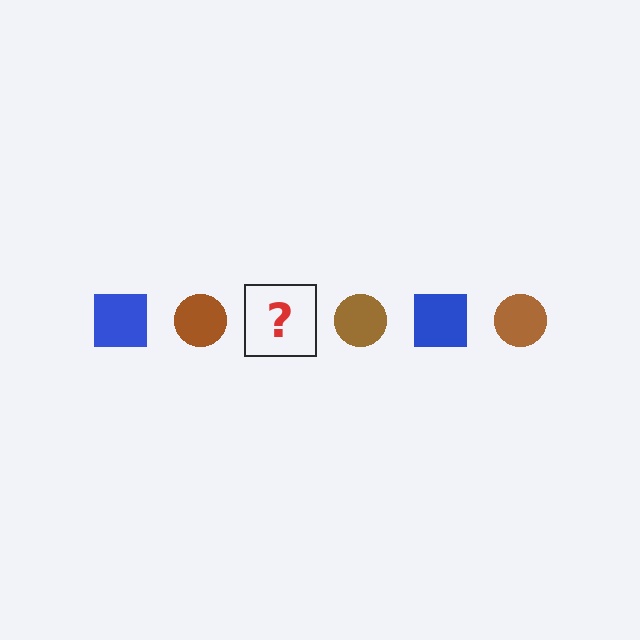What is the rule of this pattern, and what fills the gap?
The rule is that the pattern alternates between blue square and brown circle. The gap should be filled with a blue square.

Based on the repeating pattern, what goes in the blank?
The blank should be a blue square.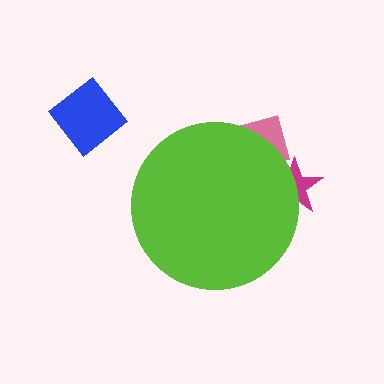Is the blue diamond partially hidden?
No, the blue diamond is fully visible.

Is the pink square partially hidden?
Yes, the pink square is partially hidden behind the lime circle.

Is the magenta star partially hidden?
Yes, the magenta star is partially hidden behind the lime circle.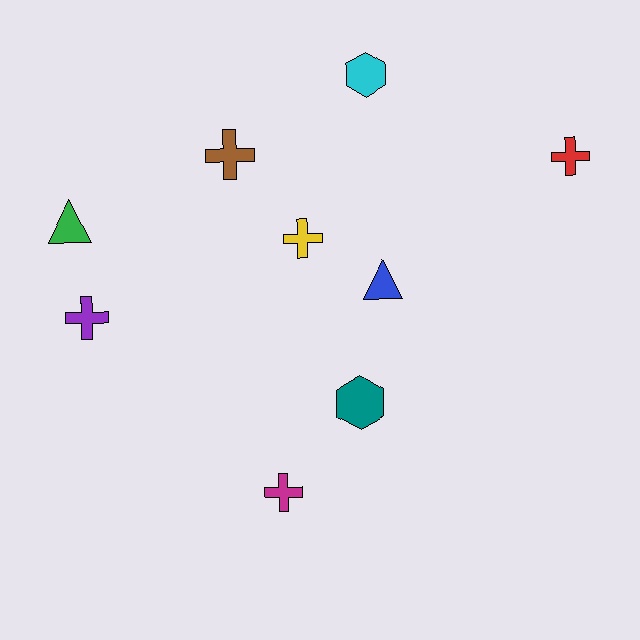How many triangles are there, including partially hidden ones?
There are 2 triangles.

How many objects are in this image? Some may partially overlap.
There are 9 objects.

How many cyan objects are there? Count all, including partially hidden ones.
There is 1 cyan object.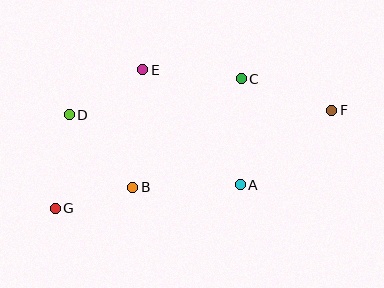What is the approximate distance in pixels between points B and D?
The distance between B and D is approximately 96 pixels.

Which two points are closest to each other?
Points B and G are closest to each other.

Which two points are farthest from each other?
Points F and G are farthest from each other.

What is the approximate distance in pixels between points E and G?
The distance between E and G is approximately 164 pixels.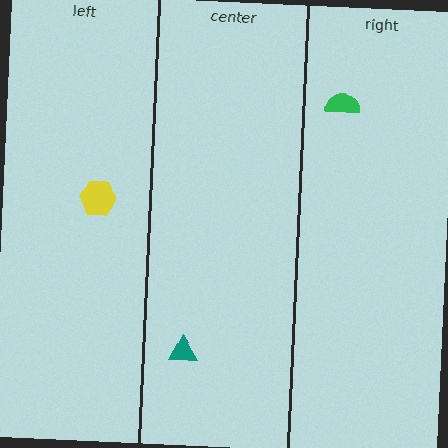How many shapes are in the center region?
1.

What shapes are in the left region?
The yellow hexagon.